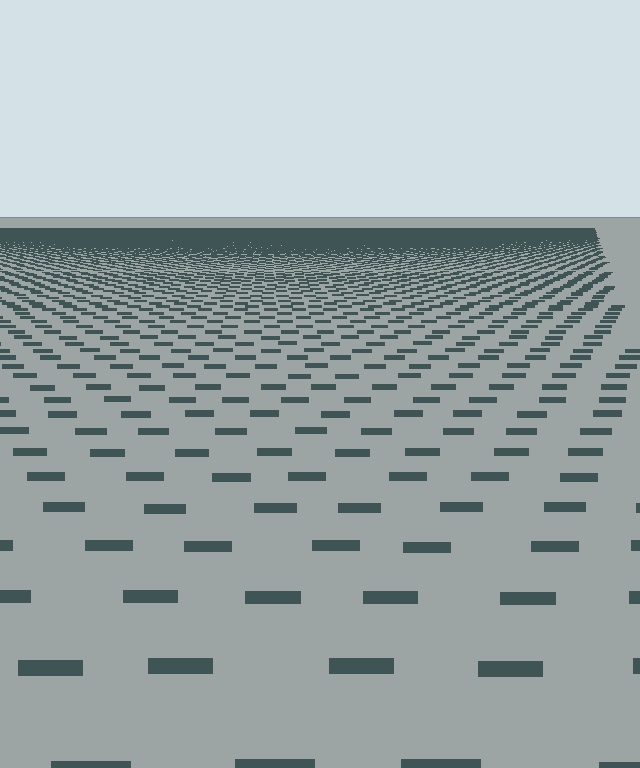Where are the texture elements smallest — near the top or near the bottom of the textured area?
Near the top.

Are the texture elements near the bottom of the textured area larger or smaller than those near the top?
Larger. Near the bottom, elements are closer to the viewer and appear at a bigger on-screen size.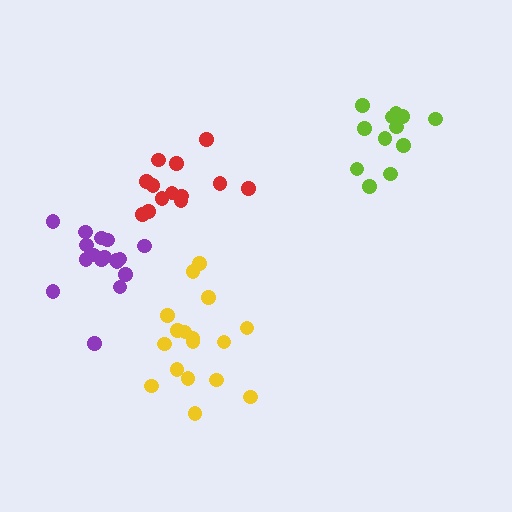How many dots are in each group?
Group 1: 13 dots, Group 2: 17 dots, Group 3: 12 dots, Group 4: 17 dots (59 total).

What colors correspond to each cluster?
The clusters are colored: red, purple, lime, yellow.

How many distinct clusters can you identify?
There are 4 distinct clusters.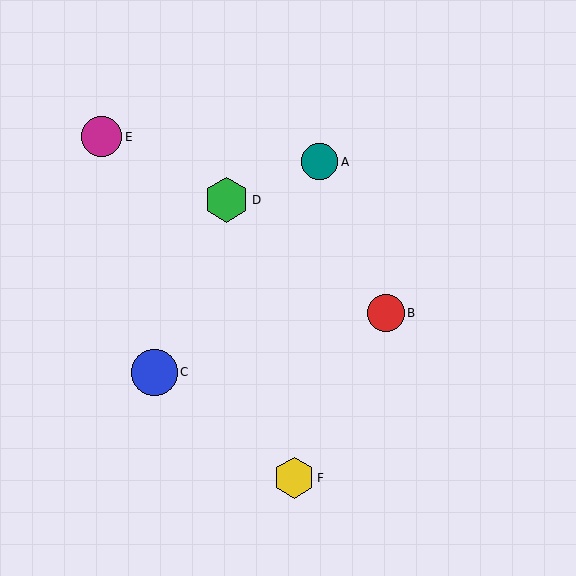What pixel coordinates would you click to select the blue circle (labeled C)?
Click at (154, 372) to select the blue circle C.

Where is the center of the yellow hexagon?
The center of the yellow hexagon is at (294, 478).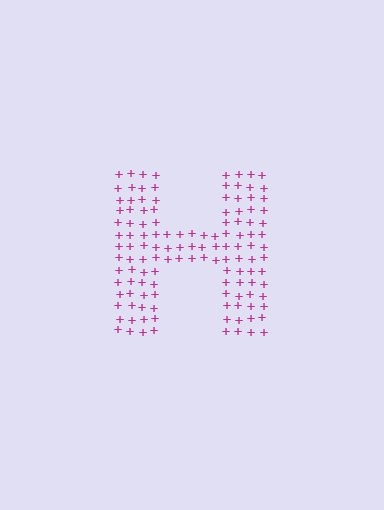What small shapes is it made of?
It is made of small plus signs.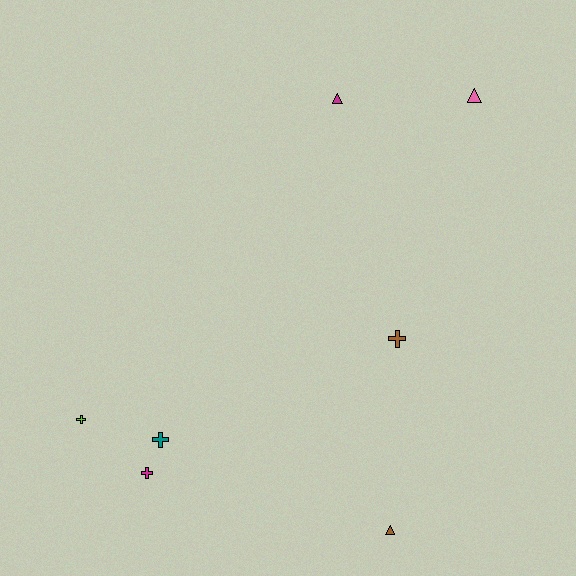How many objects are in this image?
There are 7 objects.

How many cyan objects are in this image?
There are no cyan objects.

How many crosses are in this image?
There are 4 crosses.